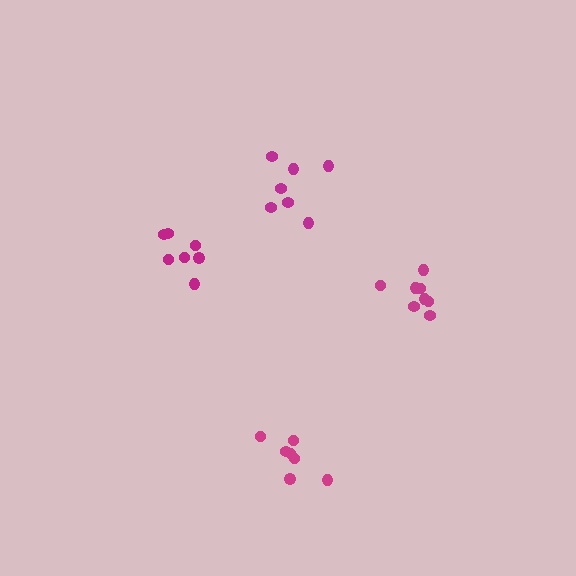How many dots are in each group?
Group 1: 7 dots, Group 2: 8 dots, Group 3: 7 dots, Group 4: 7 dots (29 total).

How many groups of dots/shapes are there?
There are 4 groups.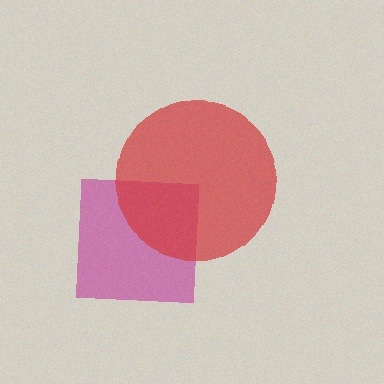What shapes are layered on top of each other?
The layered shapes are: a magenta square, a red circle.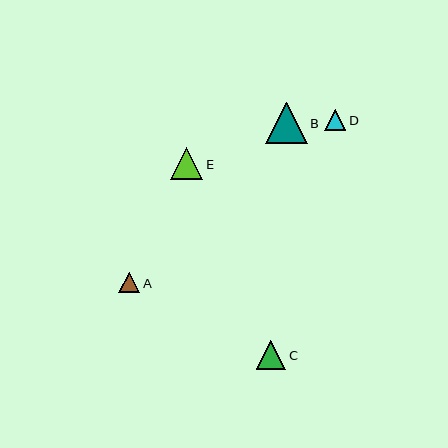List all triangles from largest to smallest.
From largest to smallest: B, E, C, D, A.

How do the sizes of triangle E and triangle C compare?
Triangle E and triangle C are approximately the same size.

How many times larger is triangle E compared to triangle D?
Triangle E is approximately 1.6 times the size of triangle D.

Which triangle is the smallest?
Triangle A is the smallest with a size of approximately 21 pixels.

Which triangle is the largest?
Triangle B is the largest with a size of approximately 41 pixels.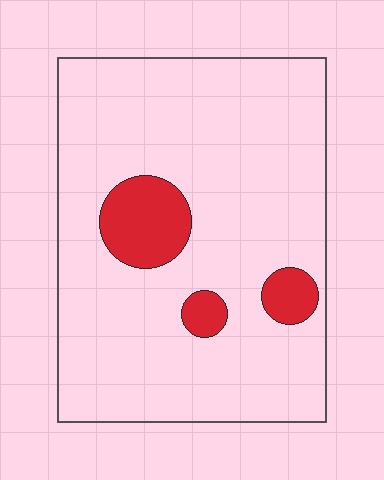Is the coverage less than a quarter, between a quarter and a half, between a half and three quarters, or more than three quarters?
Less than a quarter.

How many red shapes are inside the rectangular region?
3.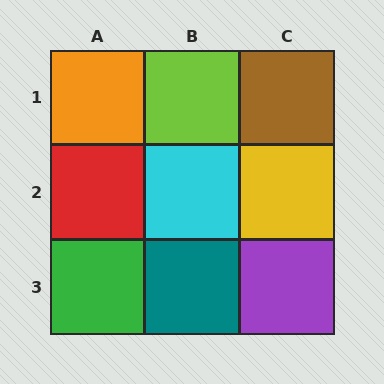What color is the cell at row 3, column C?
Purple.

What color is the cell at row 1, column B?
Lime.